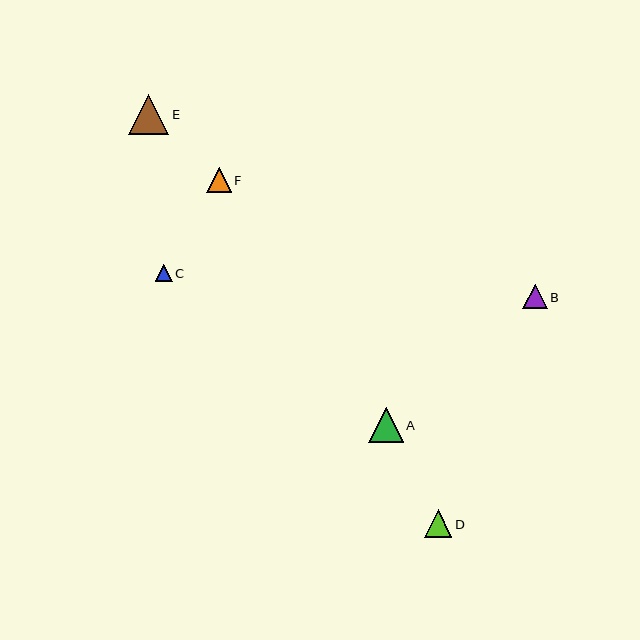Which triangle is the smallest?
Triangle C is the smallest with a size of approximately 17 pixels.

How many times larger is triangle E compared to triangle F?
Triangle E is approximately 1.6 times the size of triangle F.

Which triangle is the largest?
Triangle E is the largest with a size of approximately 40 pixels.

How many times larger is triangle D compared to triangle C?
Triangle D is approximately 1.6 times the size of triangle C.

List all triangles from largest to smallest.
From largest to smallest: E, A, D, F, B, C.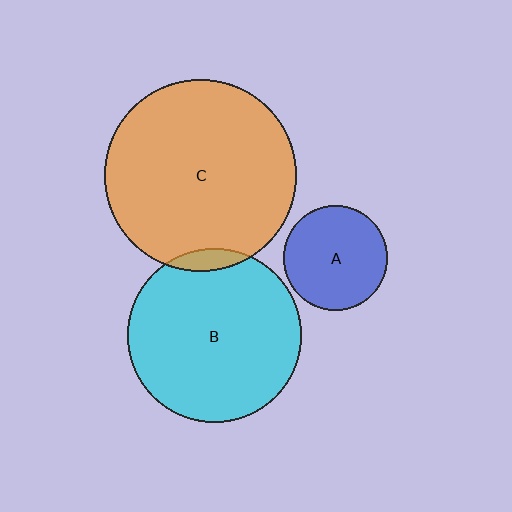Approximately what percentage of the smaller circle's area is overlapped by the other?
Approximately 5%.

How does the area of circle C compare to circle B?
Approximately 1.2 times.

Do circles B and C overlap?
Yes.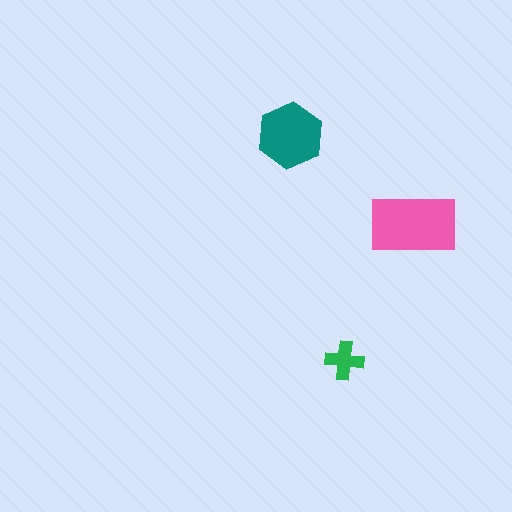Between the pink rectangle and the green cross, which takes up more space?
The pink rectangle.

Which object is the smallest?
The green cross.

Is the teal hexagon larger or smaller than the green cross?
Larger.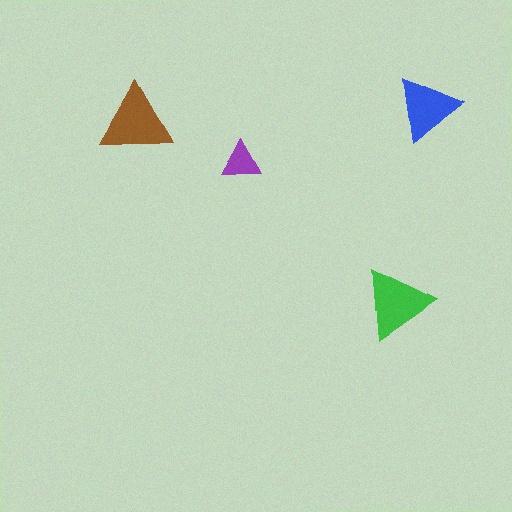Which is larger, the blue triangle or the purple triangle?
The blue one.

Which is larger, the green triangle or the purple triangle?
The green one.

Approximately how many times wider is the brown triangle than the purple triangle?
About 2 times wider.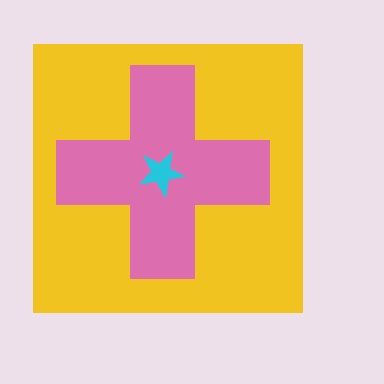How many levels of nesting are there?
3.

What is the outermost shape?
The yellow square.